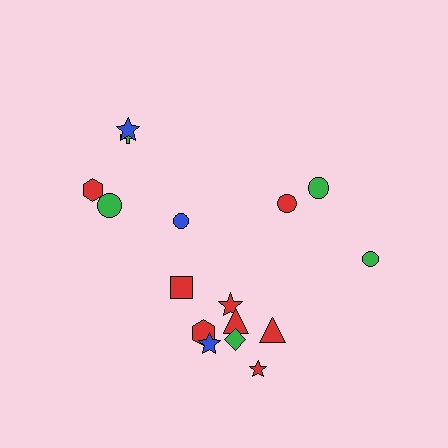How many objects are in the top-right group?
There are 3 objects.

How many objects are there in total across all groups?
There are 16 objects.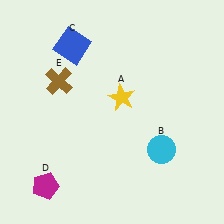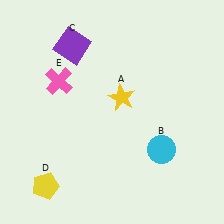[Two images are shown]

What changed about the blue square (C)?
In Image 1, C is blue. In Image 2, it changed to purple.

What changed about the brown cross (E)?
In Image 1, E is brown. In Image 2, it changed to pink.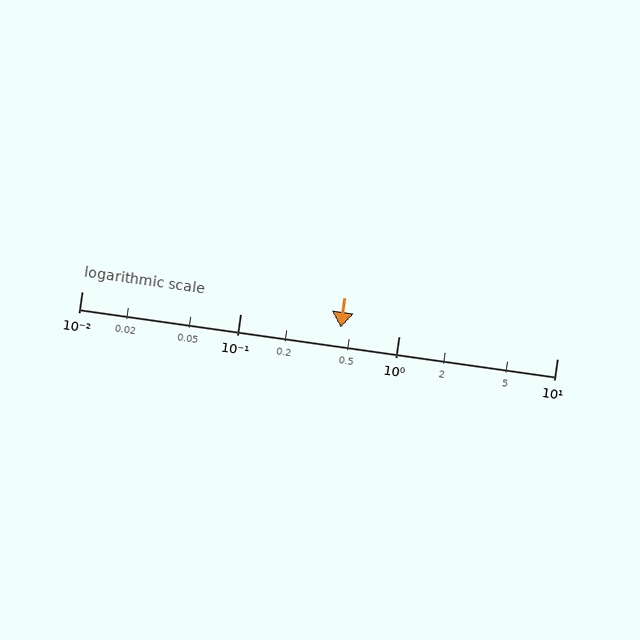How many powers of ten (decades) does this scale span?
The scale spans 3 decades, from 0.01 to 10.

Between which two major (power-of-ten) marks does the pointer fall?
The pointer is between 0.1 and 1.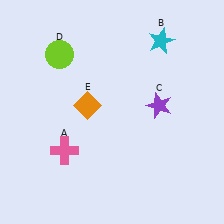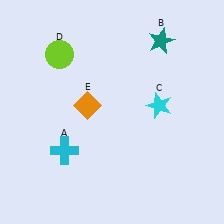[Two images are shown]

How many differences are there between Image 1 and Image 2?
There are 3 differences between the two images.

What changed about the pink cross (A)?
In Image 1, A is pink. In Image 2, it changed to cyan.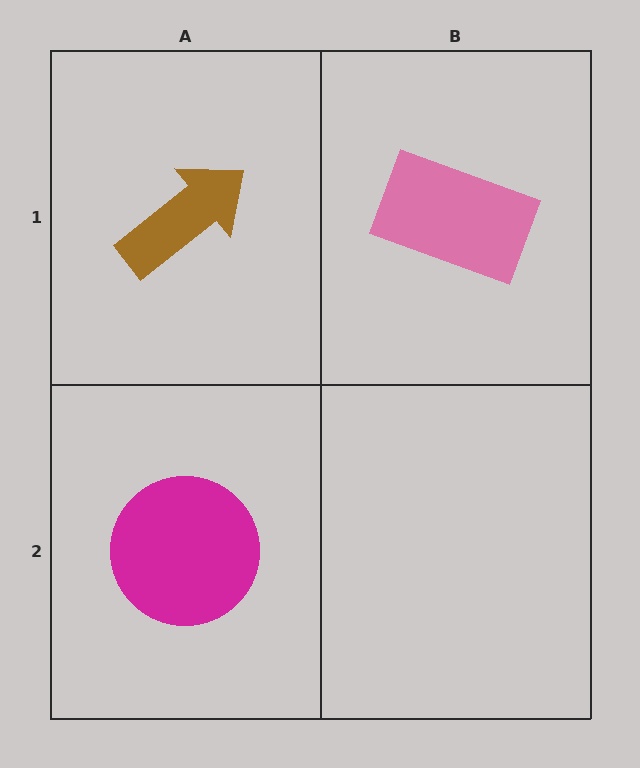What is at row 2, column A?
A magenta circle.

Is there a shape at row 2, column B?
No, that cell is empty.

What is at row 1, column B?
A pink rectangle.